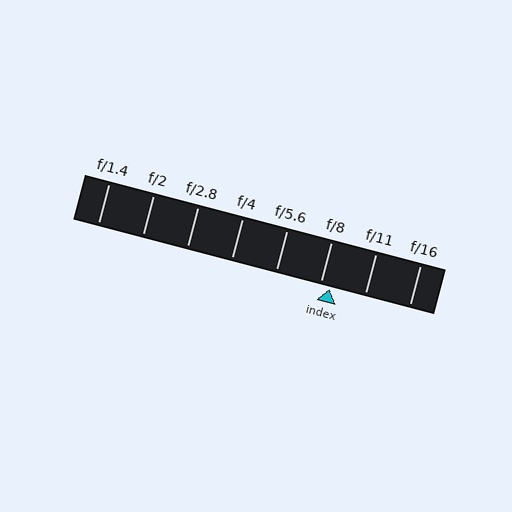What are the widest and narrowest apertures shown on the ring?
The widest aperture shown is f/1.4 and the narrowest is f/16.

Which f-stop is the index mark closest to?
The index mark is closest to f/8.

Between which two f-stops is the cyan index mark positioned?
The index mark is between f/8 and f/11.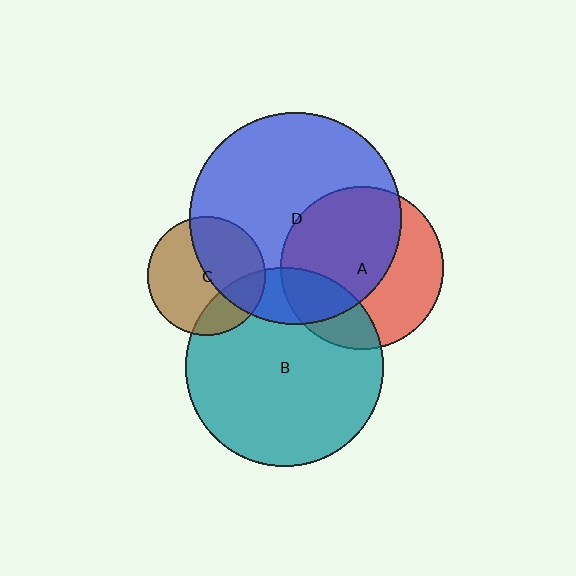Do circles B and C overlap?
Yes.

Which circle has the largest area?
Circle D (blue).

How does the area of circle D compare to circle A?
Approximately 1.7 times.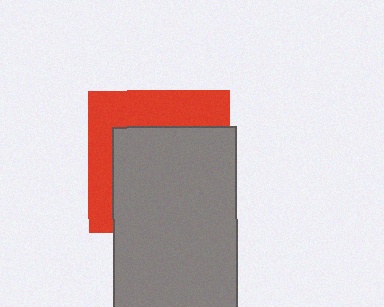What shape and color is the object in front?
The object in front is a gray rectangle.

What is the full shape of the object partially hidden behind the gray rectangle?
The partially hidden object is a red square.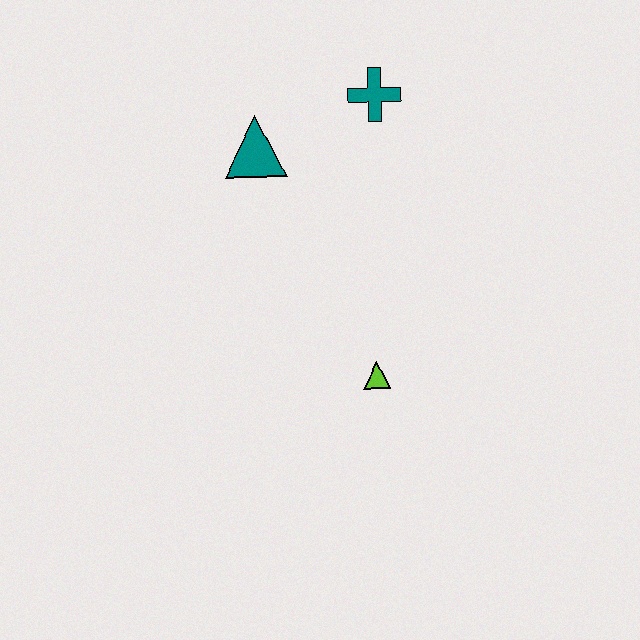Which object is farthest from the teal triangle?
The lime triangle is farthest from the teal triangle.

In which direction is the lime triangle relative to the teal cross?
The lime triangle is below the teal cross.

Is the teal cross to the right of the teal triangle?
Yes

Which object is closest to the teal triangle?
The teal cross is closest to the teal triangle.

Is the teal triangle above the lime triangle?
Yes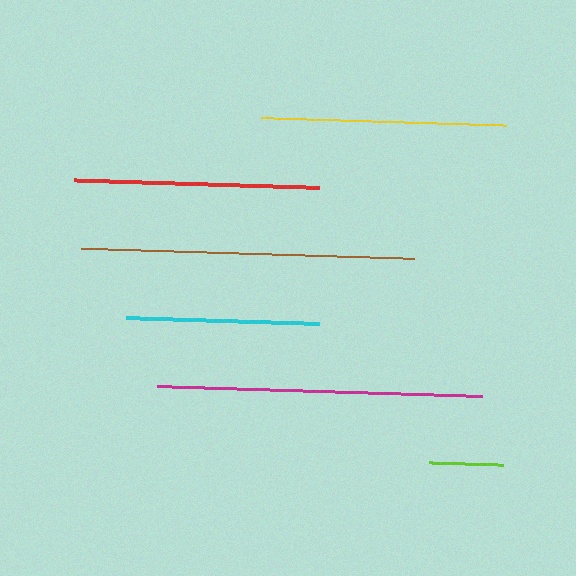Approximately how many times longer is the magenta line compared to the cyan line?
The magenta line is approximately 1.7 times the length of the cyan line.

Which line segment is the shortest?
The lime line is the shortest at approximately 74 pixels.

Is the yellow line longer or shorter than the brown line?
The brown line is longer than the yellow line.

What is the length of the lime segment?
The lime segment is approximately 74 pixels long.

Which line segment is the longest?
The brown line is the longest at approximately 333 pixels.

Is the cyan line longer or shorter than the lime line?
The cyan line is longer than the lime line.